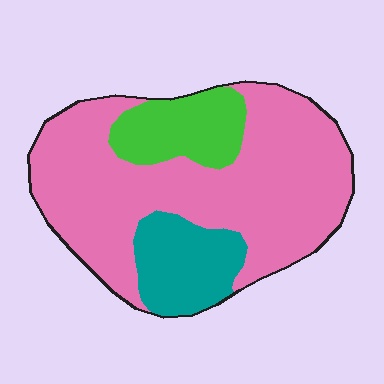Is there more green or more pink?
Pink.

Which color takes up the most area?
Pink, at roughly 70%.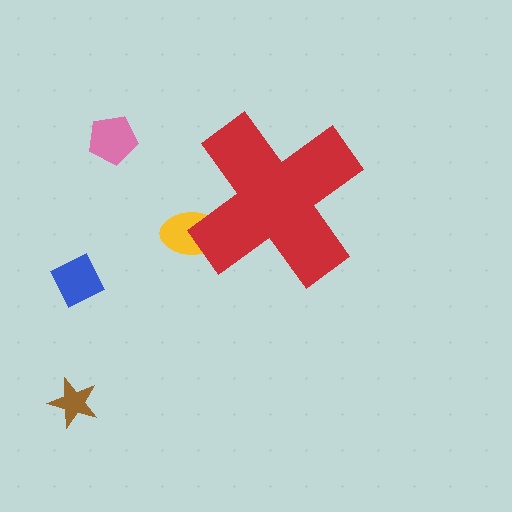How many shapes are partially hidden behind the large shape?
1 shape is partially hidden.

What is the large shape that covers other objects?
A red cross.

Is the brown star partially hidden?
No, the brown star is fully visible.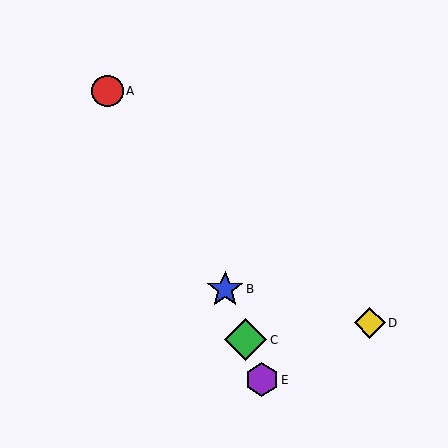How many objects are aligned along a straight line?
3 objects (B, C, E) are aligned along a straight line.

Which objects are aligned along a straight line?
Objects B, C, E are aligned along a straight line.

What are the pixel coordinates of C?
Object C is at (246, 340).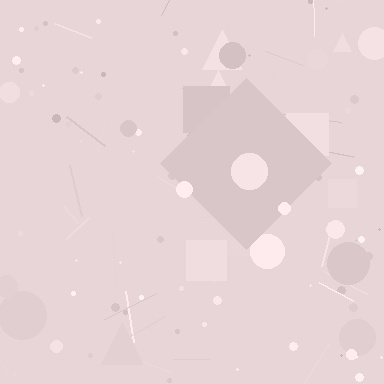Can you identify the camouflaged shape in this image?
The camouflaged shape is a diamond.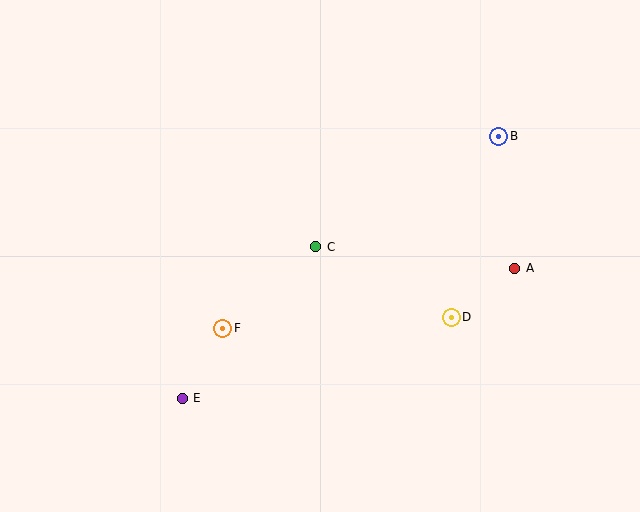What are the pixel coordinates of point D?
Point D is at (451, 317).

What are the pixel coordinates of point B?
Point B is at (499, 136).